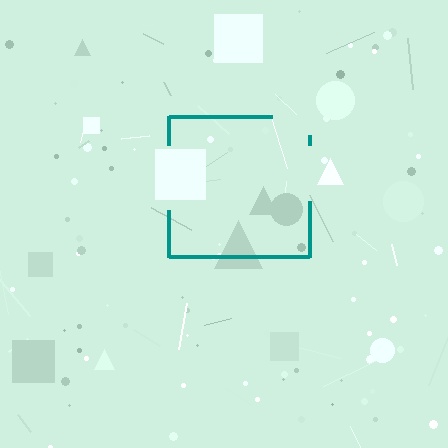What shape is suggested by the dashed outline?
The dashed outline suggests a square.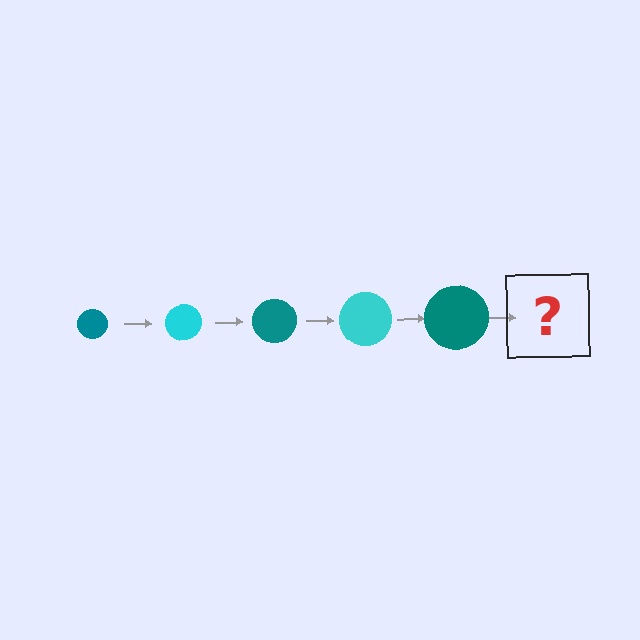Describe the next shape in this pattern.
It should be a cyan circle, larger than the previous one.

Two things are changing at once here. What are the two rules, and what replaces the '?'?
The two rules are that the circle grows larger each step and the color cycles through teal and cyan. The '?' should be a cyan circle, larger than the previous one.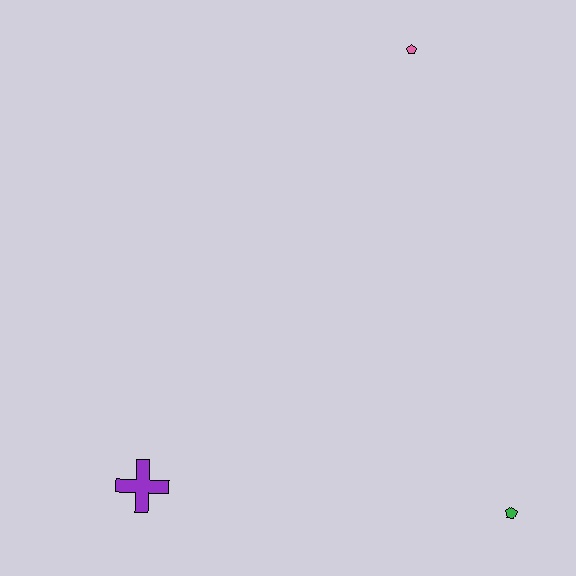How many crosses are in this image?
There is 1 cross.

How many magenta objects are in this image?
There are no magenta objects.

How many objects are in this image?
There are 3 objects.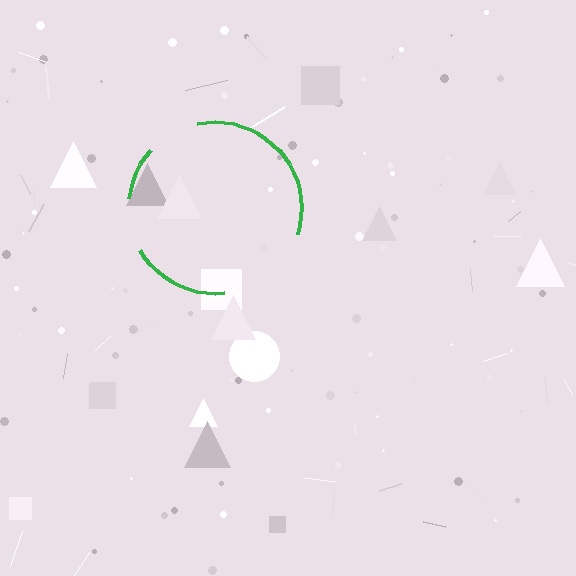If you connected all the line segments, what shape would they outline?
They would outline a circle.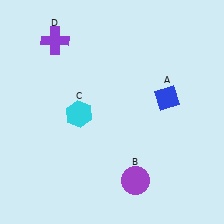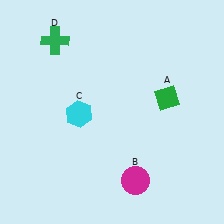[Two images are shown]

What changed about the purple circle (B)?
In Image 1, B is purple. In Image 2, it changed to magenta.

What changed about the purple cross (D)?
In Image 1, D is purple. In Image 2, it changed to green.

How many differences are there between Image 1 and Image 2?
There are 3 differences between the two images.